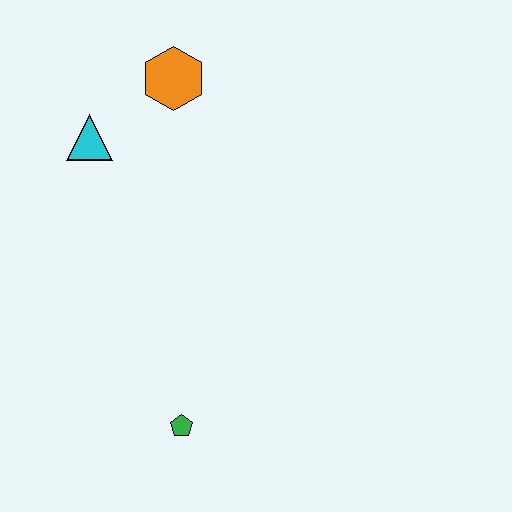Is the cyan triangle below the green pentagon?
No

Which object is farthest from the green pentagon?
The orange hexagon is farthest from the green pentagon.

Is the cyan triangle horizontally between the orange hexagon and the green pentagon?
No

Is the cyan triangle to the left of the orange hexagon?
Yes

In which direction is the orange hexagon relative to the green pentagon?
The orange hexagon is above the green pentagon.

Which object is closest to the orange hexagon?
The cyan triangle is closest to the orange hexagon.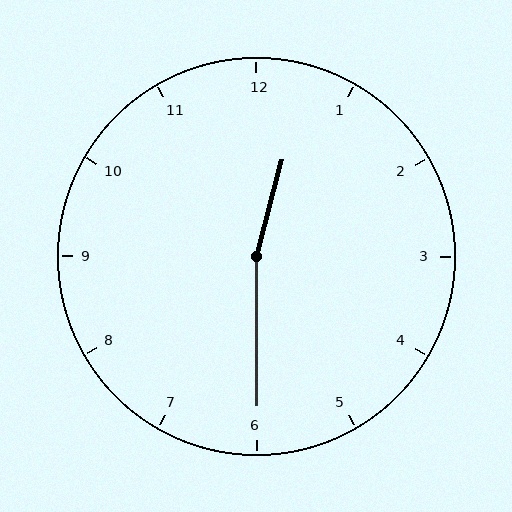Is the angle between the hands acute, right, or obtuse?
It is obtuse.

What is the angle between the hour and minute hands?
Approximately 165 degrees.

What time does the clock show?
12:30.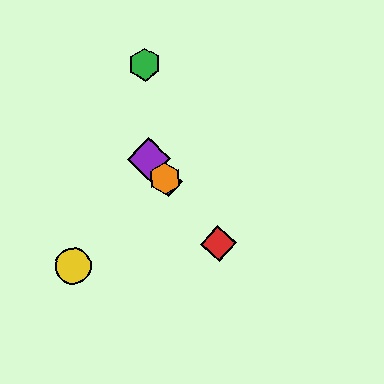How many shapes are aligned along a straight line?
4 shapes (the red diamond, the blue diamond, the purple diamond, the orange hexagon) are aligned along a straight line.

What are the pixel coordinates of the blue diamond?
The blue diamond is at (169, 183).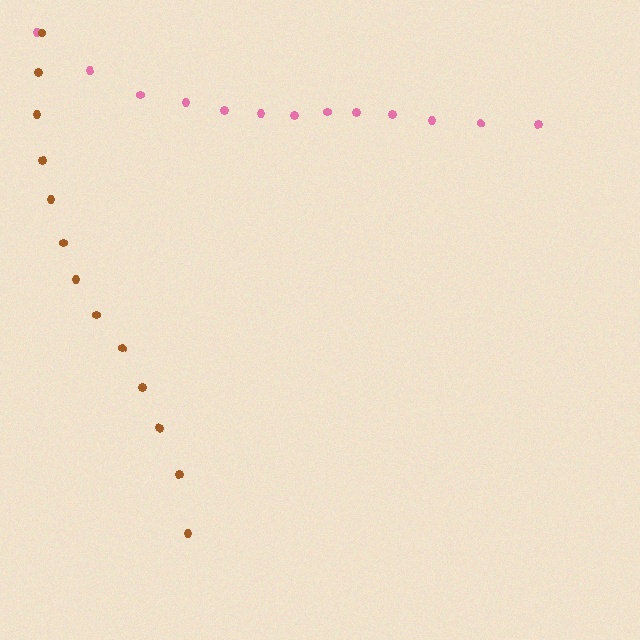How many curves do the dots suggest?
There are 2 distinct paths.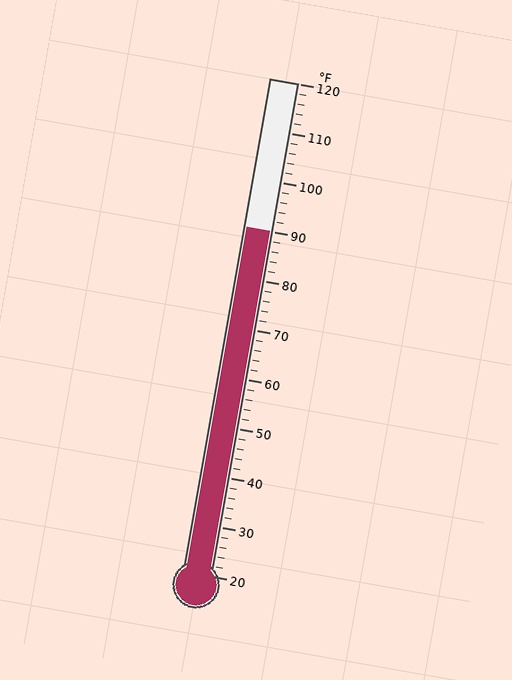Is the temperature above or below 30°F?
The temperature is above 30°F.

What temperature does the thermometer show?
The thermometer shows approximately 90°F.